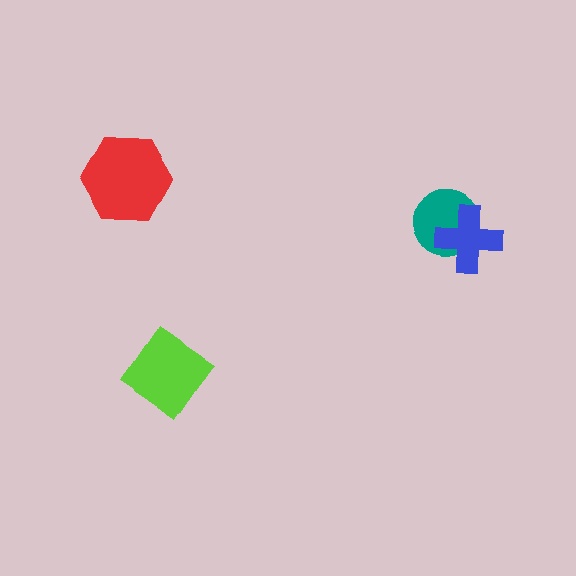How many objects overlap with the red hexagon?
0 objects overlap with the red hexagon.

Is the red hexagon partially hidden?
No, no other shape covers it.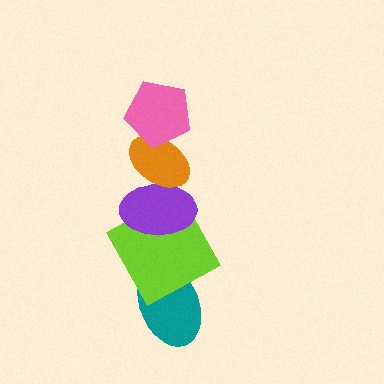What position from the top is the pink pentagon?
The pink pentagon is 1st from the top.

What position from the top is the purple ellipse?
The purple ellipse is 3rd from the top.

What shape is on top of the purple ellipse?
The orange ellipse is on top of the purple ellipse.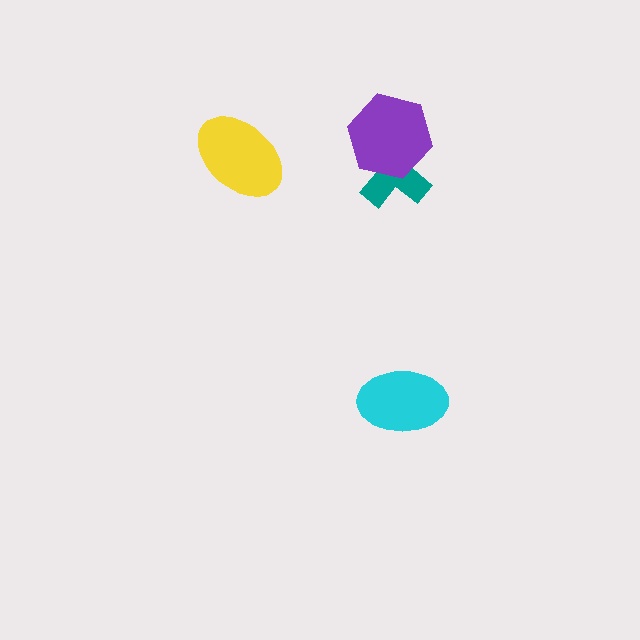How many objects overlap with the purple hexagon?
1 object overlaps with the purple hexagon.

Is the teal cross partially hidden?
Yes, it is partially covered by another shape.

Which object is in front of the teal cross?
The purple hexagon is in front of the teal cross.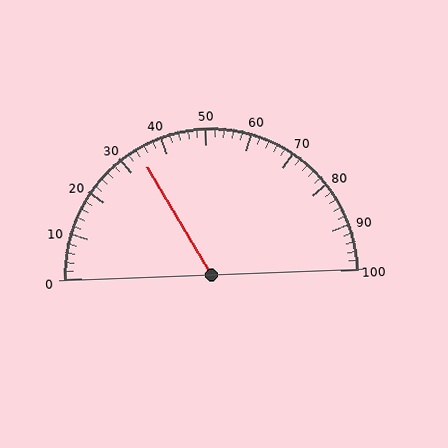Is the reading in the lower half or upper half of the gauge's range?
The reading is in the lower half of the range (0 to 100).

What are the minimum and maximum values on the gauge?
The gauge ranges from 0 to 100.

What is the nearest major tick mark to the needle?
The nearest major tick mark is 30.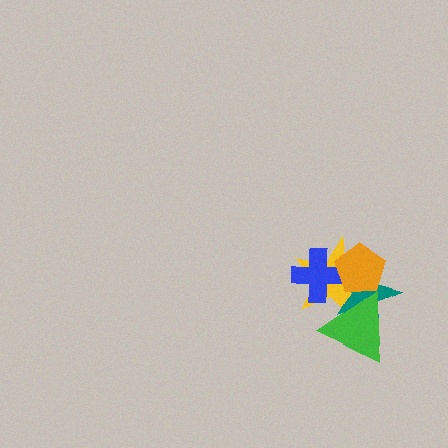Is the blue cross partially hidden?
Yes, it is partially covered by another shape.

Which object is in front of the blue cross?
The orange pentagon is in front of the blue cross.